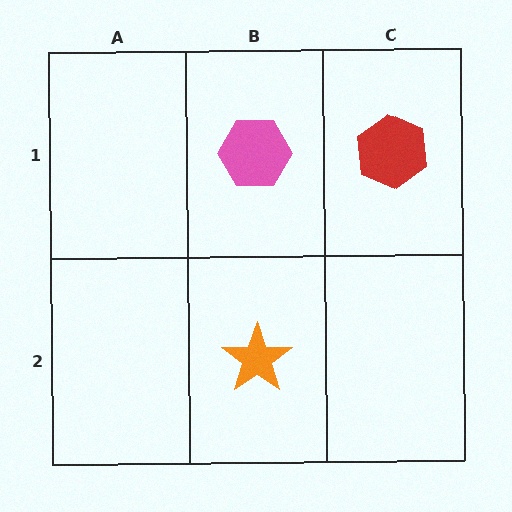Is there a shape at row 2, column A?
No, that cell is empty.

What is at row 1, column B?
A pink hexagon.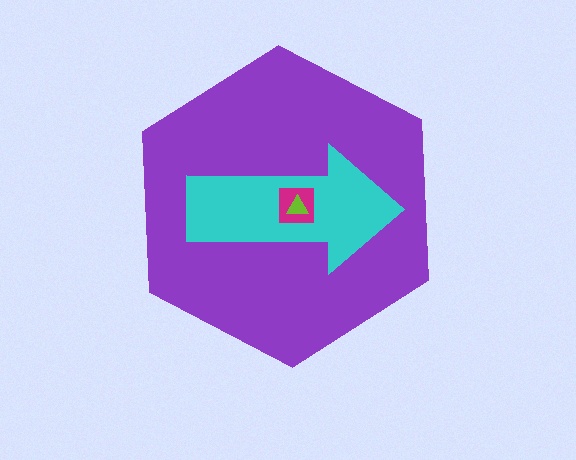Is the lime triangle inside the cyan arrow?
Yes.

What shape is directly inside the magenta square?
The lime triangle.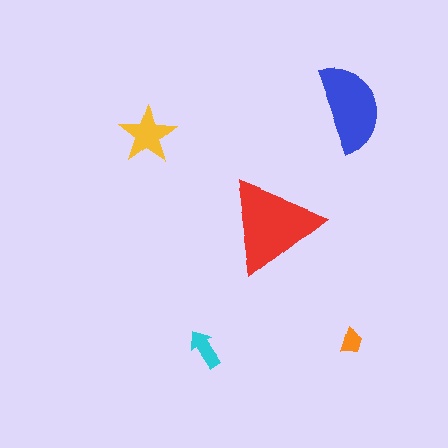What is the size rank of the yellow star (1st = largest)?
3rd.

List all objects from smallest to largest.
The orange trapezoid, the cyan arrow, the yellow star, the blue semicircle, the red triangle.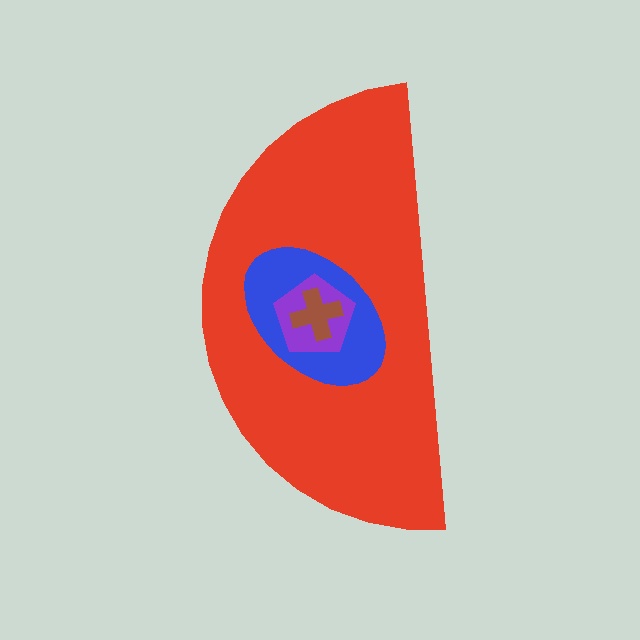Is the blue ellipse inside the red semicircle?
Yes.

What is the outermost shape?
The red semicircle.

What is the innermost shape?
The brown cross.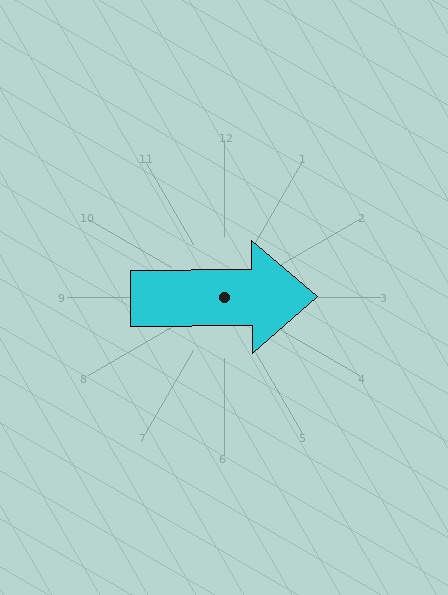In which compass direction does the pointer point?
East.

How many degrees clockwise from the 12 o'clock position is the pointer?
Approximately 89 degrees.